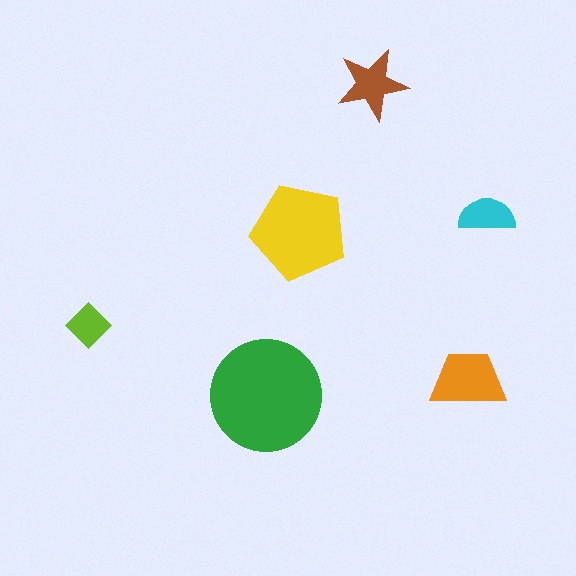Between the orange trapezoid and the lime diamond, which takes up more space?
The orange trapezoid.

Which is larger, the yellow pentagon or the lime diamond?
The yellow pentagon.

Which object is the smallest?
The lime diamond.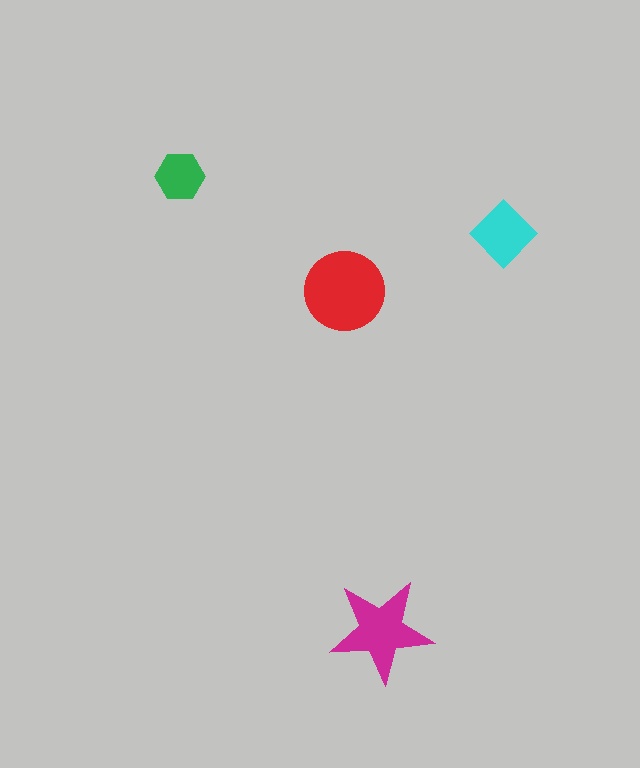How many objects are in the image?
There are 4 objects in the image.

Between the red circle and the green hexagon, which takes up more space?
The red circle.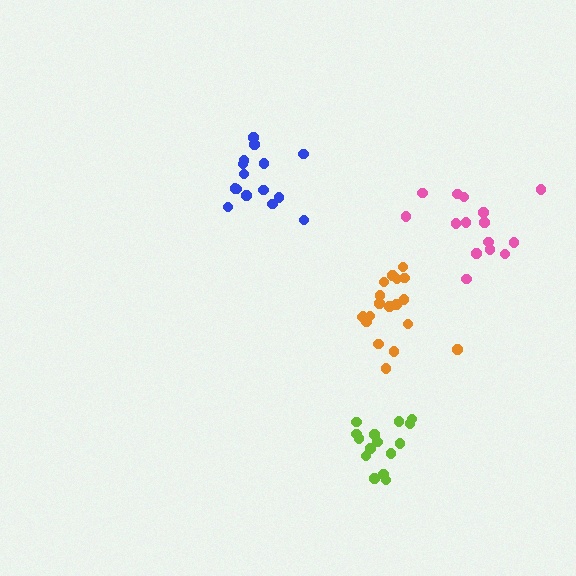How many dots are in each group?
Group 1: 19 dots, Group 2: 15 dots, Group 3: 15 dots, Group 4: 15 dots (64 total).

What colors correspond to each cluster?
The clusters are colored: orange, pink, blue, lime.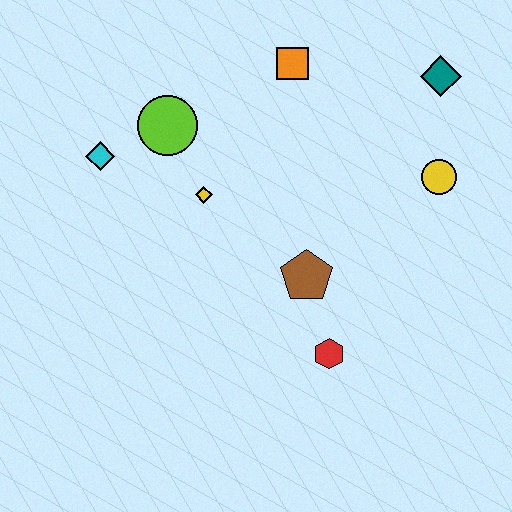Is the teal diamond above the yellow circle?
Yes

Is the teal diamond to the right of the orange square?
Yes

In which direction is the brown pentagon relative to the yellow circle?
The brown pentagon is to the left of the yellow circle.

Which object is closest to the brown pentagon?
The red hexagon is closest to the brown pentagon.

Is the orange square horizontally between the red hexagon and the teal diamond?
No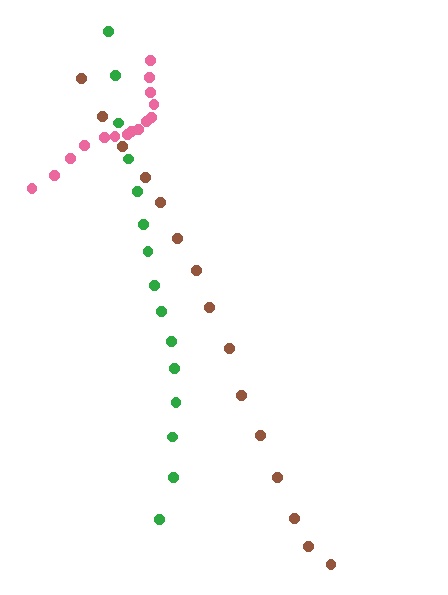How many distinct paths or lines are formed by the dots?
There are 3 distinct paths.